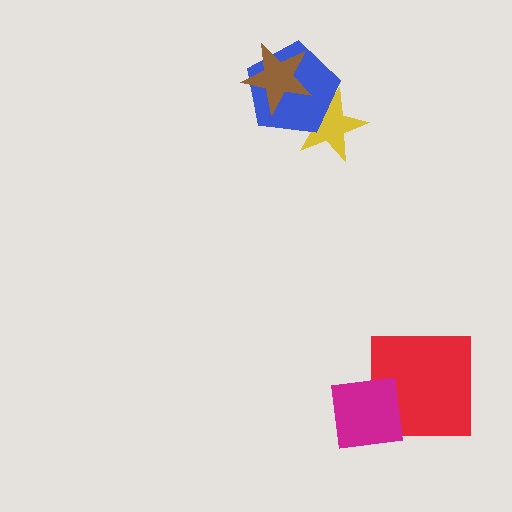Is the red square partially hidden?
Yes, it is partially covered by another shape.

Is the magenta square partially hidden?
No, no other shape covers it.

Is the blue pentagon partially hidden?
Yes, it is partially covered by another shape.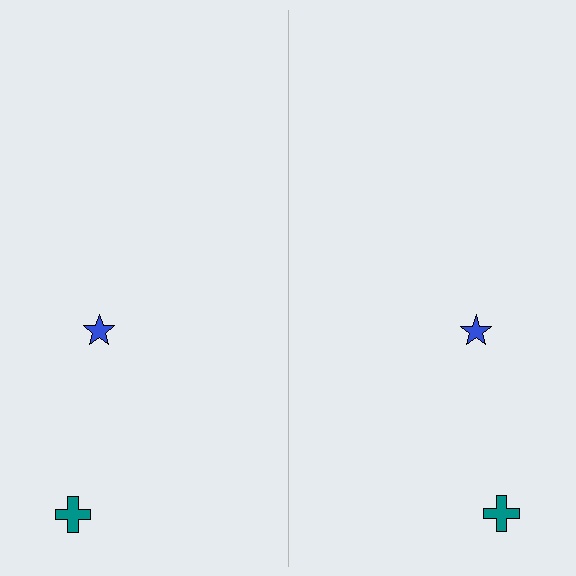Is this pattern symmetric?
Yes, this pattern has bilateral (reflection) symmetry.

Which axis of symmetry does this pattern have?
The pattern has a vertical axis of symmetry running through the center of the image.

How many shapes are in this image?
There are 4 shapes in this image.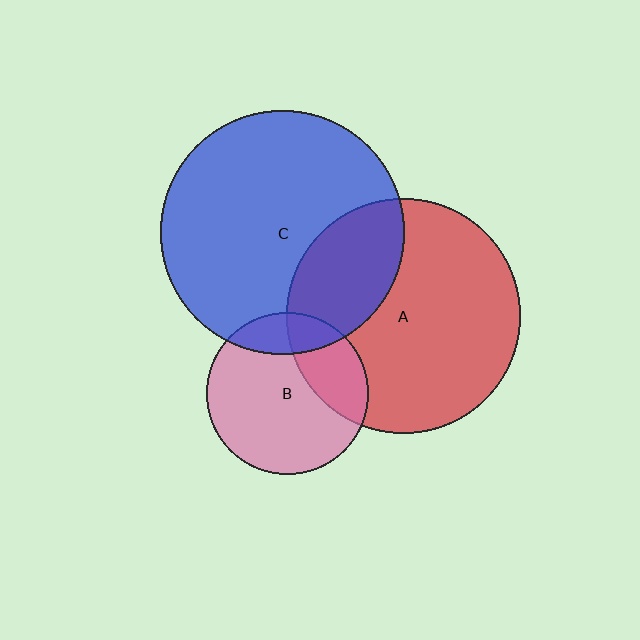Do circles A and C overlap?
Yes.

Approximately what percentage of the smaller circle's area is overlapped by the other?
Approximately 30%.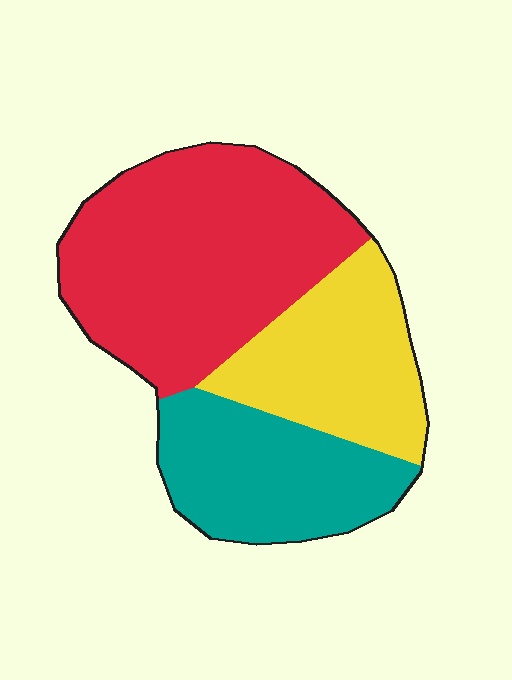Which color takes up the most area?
Red, at roughly 50%.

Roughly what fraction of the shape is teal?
Teal takes up about one quarter (1/4) of the shape.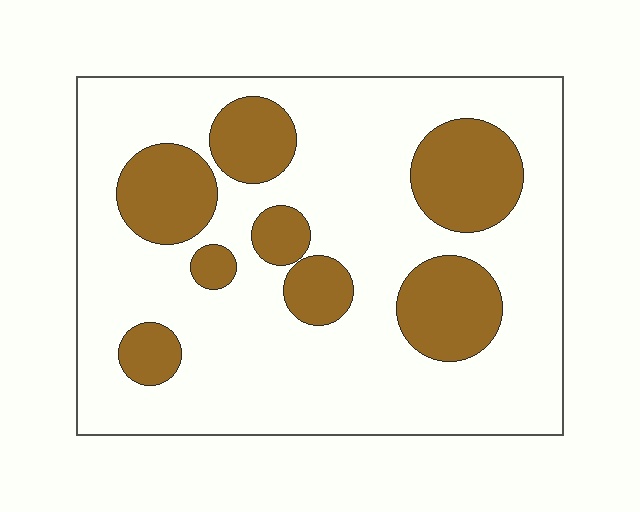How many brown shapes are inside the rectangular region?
8.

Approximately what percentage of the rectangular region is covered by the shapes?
Approximately 25%.